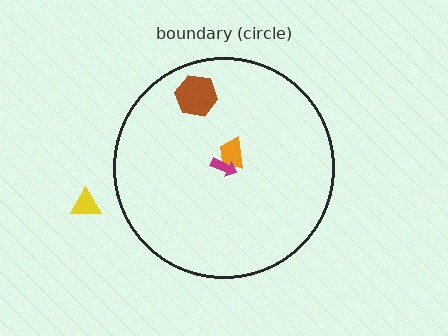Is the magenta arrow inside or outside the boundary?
Inside.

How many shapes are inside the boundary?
3 inside, 1 outside.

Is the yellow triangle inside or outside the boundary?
Outside.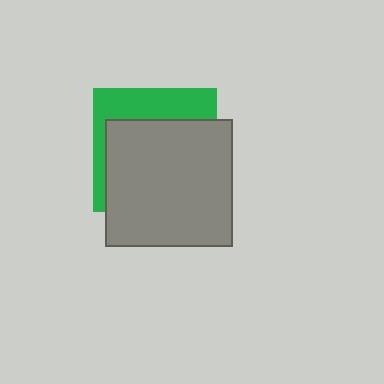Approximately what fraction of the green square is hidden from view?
Roughly 67% of the green square is hidden behind the gray square.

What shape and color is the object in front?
The object in front is a gray square.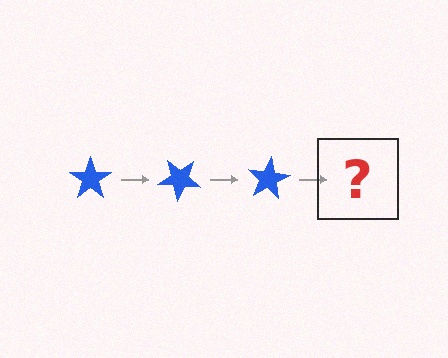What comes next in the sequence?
The next element should be a blue star rotated 120 degrees.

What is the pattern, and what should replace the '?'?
The pattern is that the star rotates 40 degrees each step. The '?' should be a blue star rotated 120 degrees.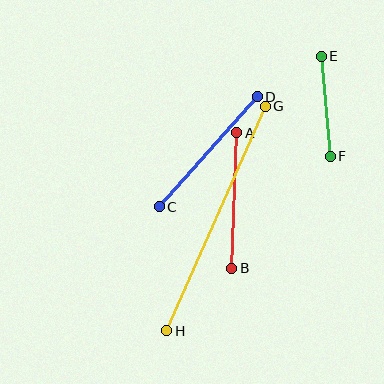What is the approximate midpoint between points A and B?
The midpoint is at approximately (234, 201) pixels.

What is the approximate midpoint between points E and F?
The midpoint is at approximately (326, 106) pixels.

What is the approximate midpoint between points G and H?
The midpoint is at approximately (216, 219) pixels.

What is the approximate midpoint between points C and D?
The midpoint is at approximately (208, 152) pixels.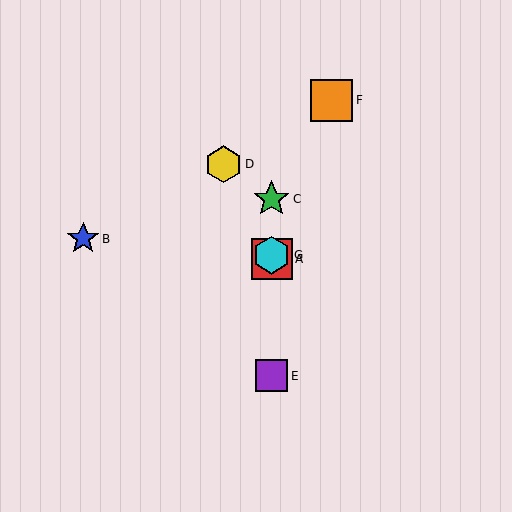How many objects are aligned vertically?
4 objects (A, C, E, G) are aligned vertically.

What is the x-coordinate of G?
Object G is at x≈272.